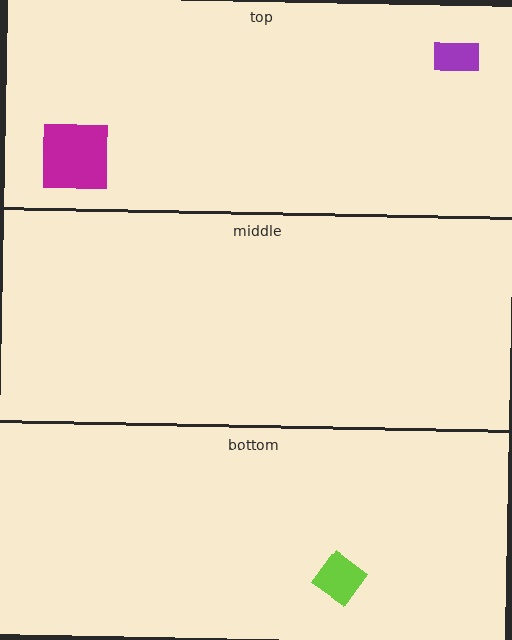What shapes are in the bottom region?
The lime diamond.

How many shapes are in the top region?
2.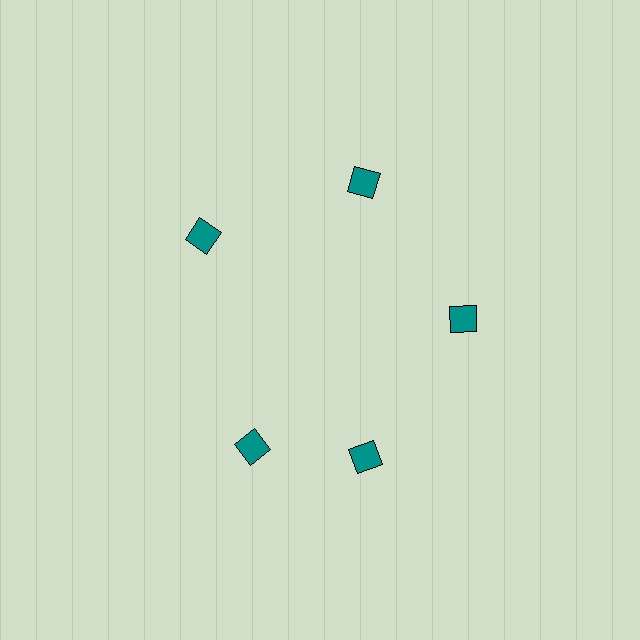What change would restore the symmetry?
The symmetry would be restored by rotating it back into even spacing with its neighbors so that all 5 diamonds sit at equal angles and equal distance from the center.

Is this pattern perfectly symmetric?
No. The 5 teal diamonds are arranged in a ring, but one element near the 8 o'clock position is rotated out of alignment along the ring, breaking the 5-fold rotational symmetry.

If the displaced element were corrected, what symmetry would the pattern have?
It would have 5-fold rotational symmetry — the pattern would map onto itself every 72 degrees.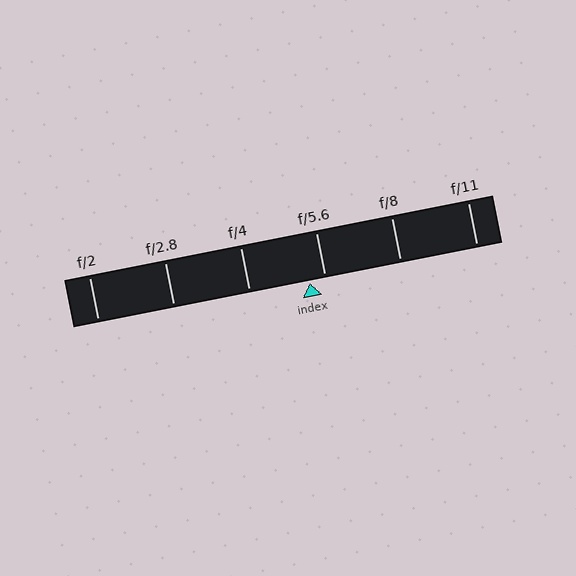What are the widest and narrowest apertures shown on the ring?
The widest aperture shown is f/2 and the narrowest is f/11.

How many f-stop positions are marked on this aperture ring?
There are 6 f-stop positions marked.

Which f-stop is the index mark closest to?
The index mark is closest to f/5.6.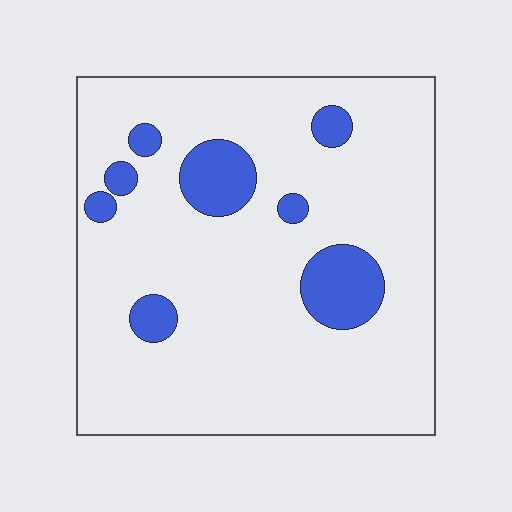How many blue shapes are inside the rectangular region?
8.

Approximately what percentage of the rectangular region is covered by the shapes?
Approximately 15%.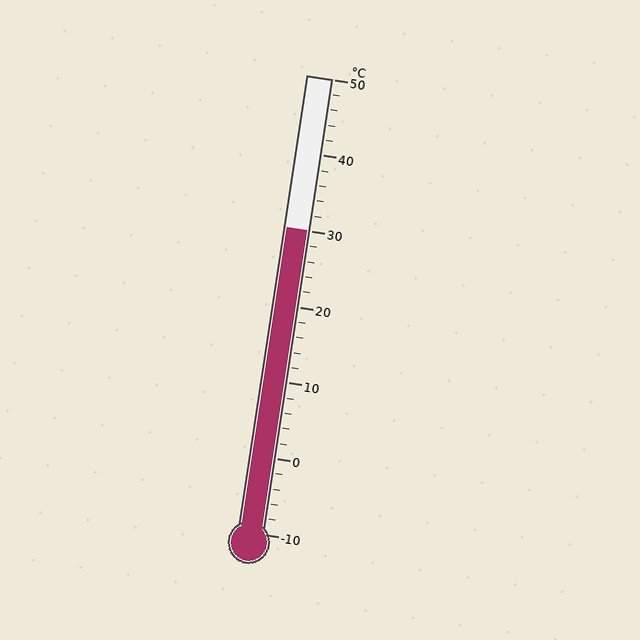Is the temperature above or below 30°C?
The temperature is at 30°C.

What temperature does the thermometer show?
The thermometer shows approximately 30°C.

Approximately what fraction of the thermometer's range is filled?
The thermometer is filled to approximately 65% of its range.